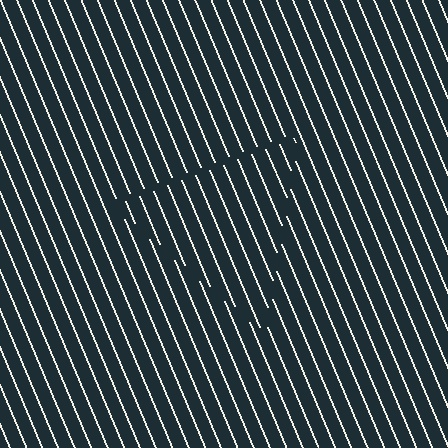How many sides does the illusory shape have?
3 sides — the line-ends trace a triangle.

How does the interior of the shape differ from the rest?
The interior of the shape contains the same grating, shifted by half a period — the contour is defined by the phase discontinuity where line-ends from the inner and outer gratings abut.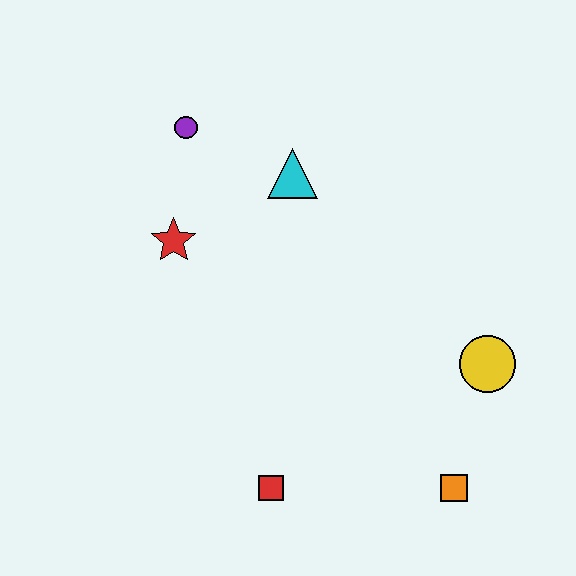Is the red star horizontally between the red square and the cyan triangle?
No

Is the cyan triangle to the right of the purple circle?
Yes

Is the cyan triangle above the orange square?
Yes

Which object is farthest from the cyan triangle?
The orange square is farthest from the cyan triangle.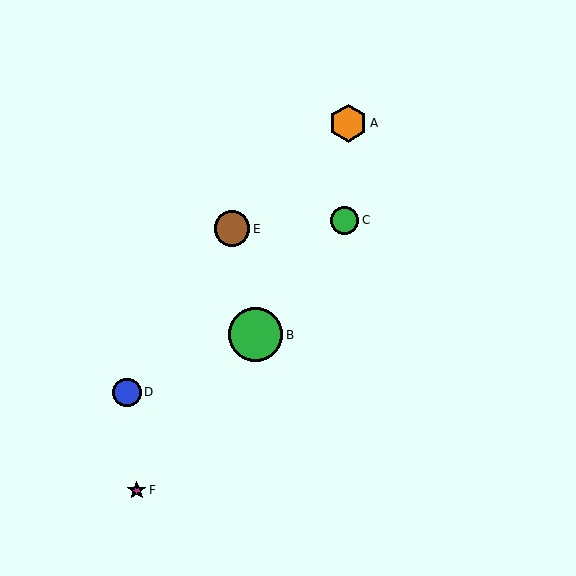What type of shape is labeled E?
Shape E is a brown circle.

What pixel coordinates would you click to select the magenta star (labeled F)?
Click at (137, 490) to select the magenta star F.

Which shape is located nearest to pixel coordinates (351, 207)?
The green circle (labeled C) at (344, 220) is nearest to that location.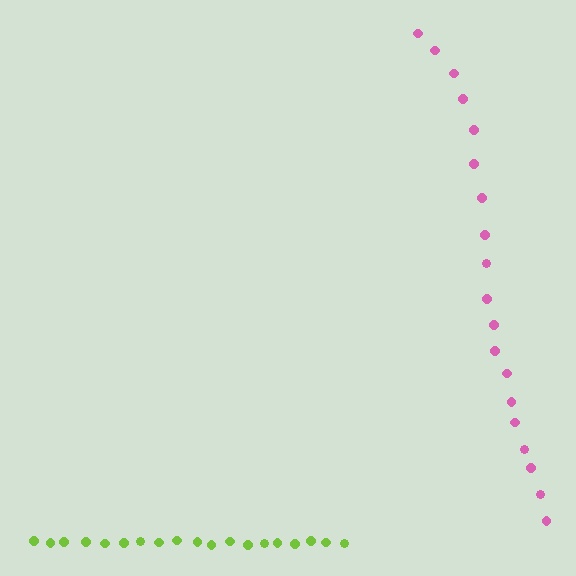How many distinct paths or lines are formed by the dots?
There are 2 distinct paths.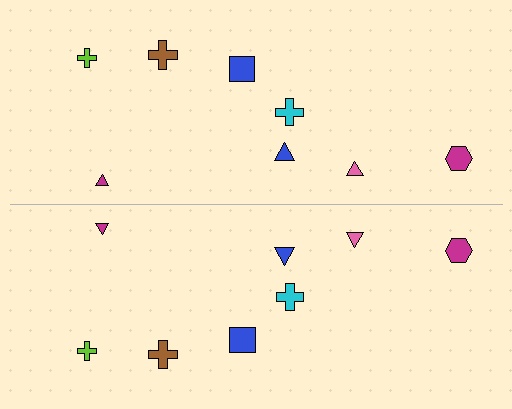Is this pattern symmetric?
Yes, this pattern has bilateral (reflection) symmetry.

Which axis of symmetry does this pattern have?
The pattern has a horizontal axis of symmetry running through the center of the image.